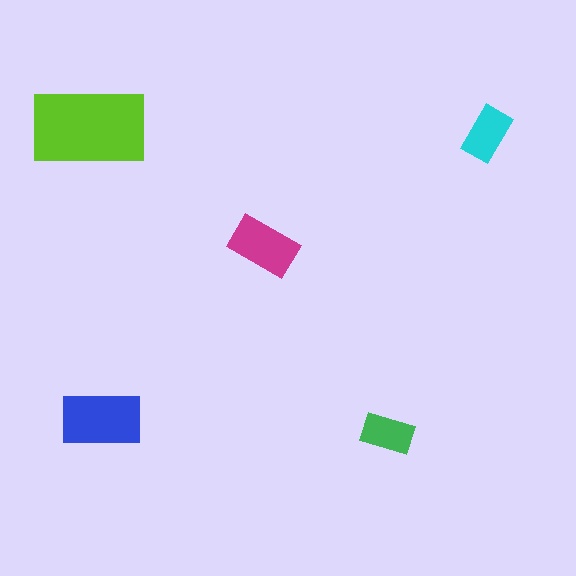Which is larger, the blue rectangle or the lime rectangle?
The lime one.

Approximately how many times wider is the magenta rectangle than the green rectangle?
About 1.5 times wider.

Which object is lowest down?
The green rectangle is bottommost.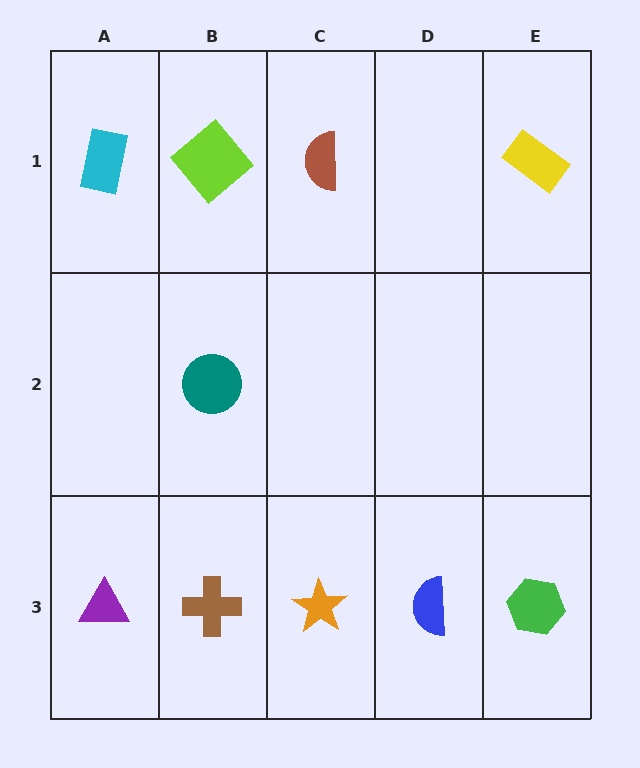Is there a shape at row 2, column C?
No, that cell is empty.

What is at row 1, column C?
A brown semicircle.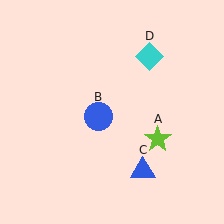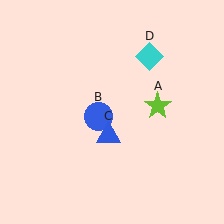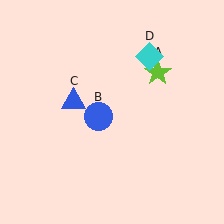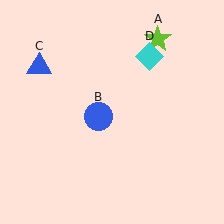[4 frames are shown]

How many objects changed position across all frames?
2 objects changed position: lime star (object A), blue triangle (object C).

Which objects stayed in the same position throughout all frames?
Blue circle (object B) and cyan diamond (object D) remained stationary.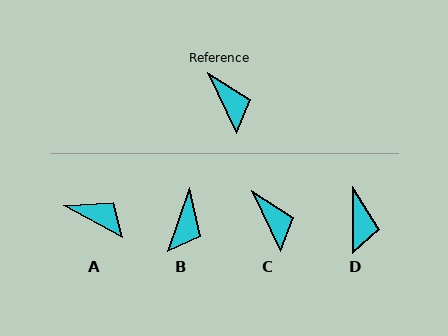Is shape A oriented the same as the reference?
No, it is off by about 36 degrees.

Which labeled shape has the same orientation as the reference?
C.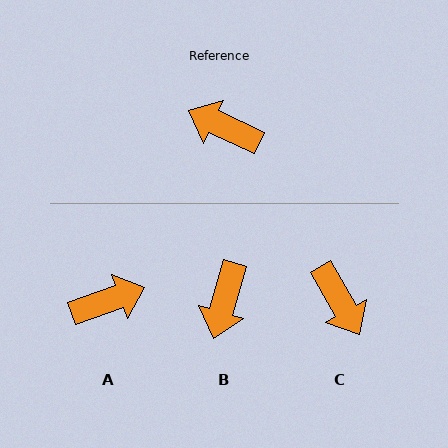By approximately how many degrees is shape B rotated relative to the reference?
Approximately 99 degrees counter-clockwise.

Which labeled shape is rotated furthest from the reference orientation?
C, about 144 degrees away.